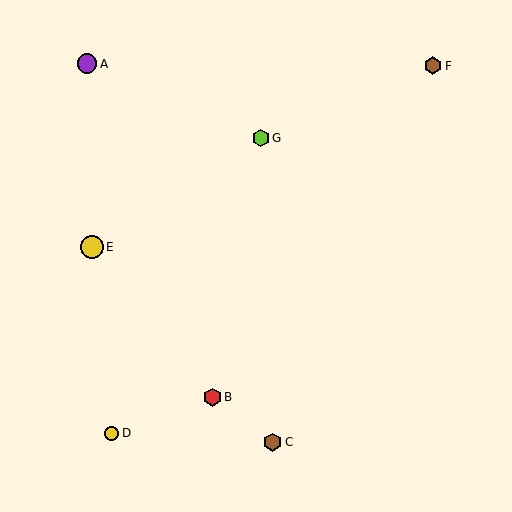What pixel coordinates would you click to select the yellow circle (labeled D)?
Click at (112, 433) to select the yellow circle D.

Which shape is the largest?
The yellow circle (labeled E) is the largest.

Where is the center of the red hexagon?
The center of the red hexagon is at (212, 397).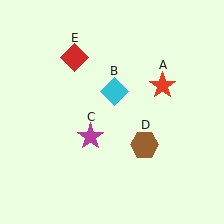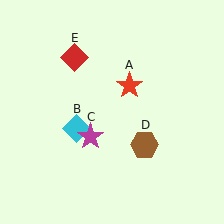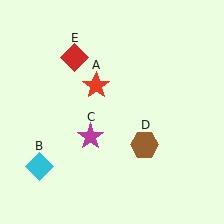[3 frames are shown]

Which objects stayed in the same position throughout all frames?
Magenta star (object C) and brown hexagon (object D) and red diamond (object E) remained stationary.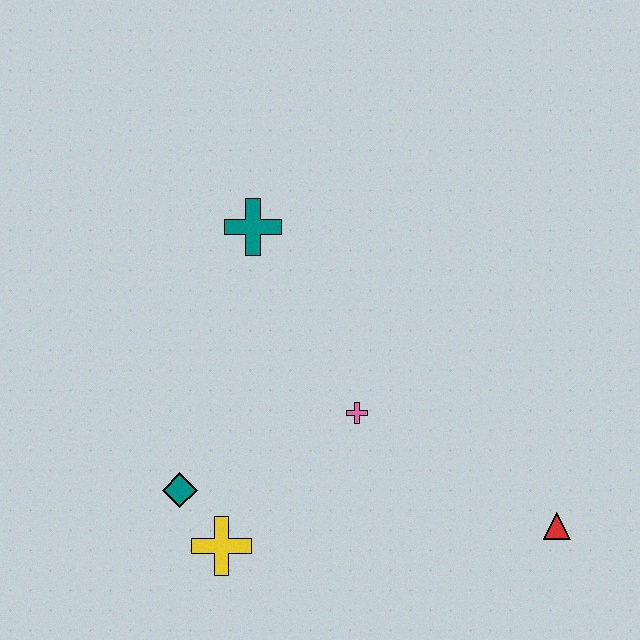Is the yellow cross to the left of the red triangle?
Yes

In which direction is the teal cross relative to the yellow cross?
The teal cross is above the yellow cross.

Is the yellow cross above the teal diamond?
No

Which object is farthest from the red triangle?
The teal cross is farthest from the red triangle.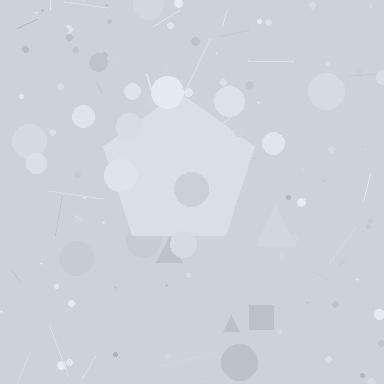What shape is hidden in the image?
A pentagon is hidden in the image.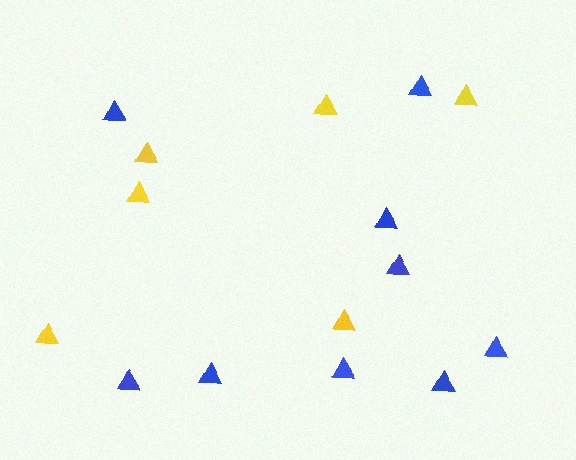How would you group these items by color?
There are 2 groups: one group of yellow triangles (6) and one group of blue triangles (9).